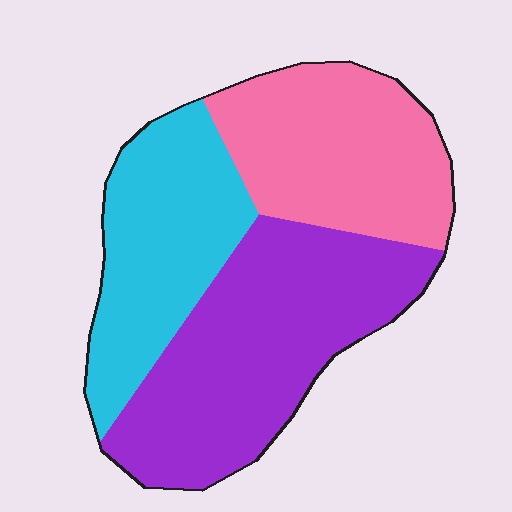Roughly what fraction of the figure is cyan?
Cyan covers about 30% of the figure.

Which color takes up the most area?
Purple, at roughly 40%.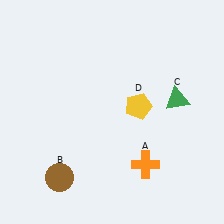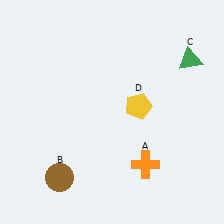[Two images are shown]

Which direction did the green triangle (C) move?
The green triangle (C) moved up.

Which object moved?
The green triangle (C) moved up.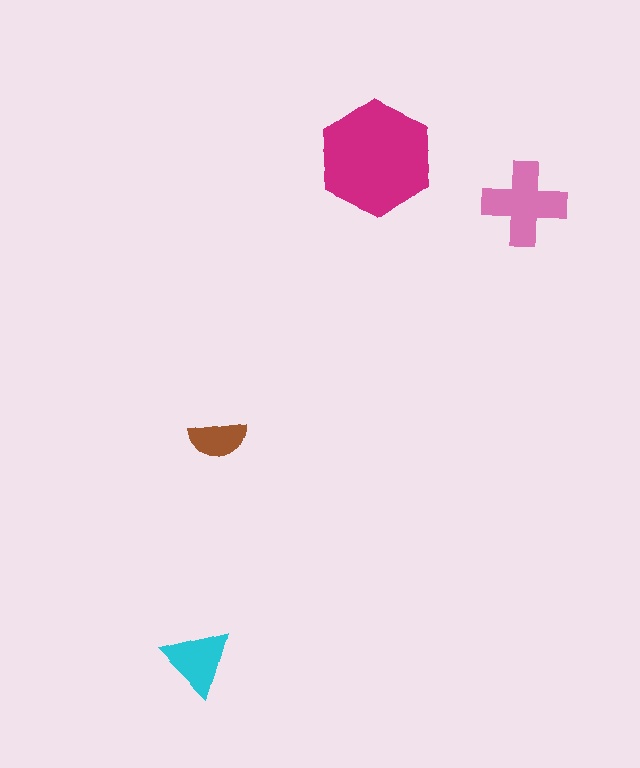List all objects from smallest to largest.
The brown semicircle, the cyan triangle, the pink cross, the magenta hexagon.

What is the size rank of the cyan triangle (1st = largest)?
3rd.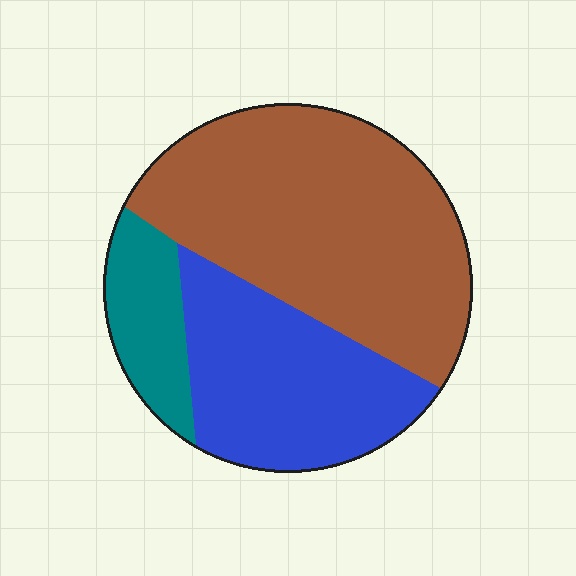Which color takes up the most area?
Brown, at roughly 55%.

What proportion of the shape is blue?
Blue takes up between a sixth and a third of the shape.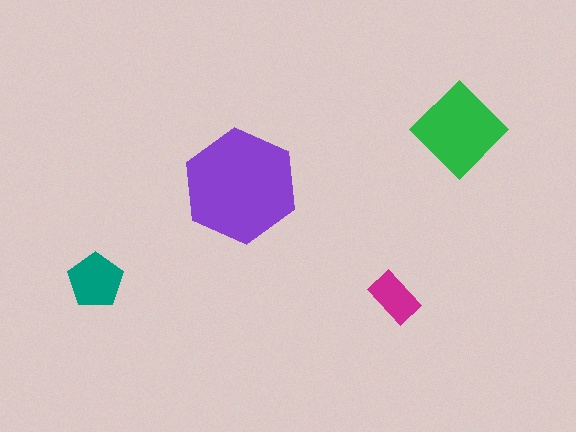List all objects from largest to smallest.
The purple hexagon, the green diamond, the teal pentagon, the magenta rectangle.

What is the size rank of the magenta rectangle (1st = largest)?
4th.